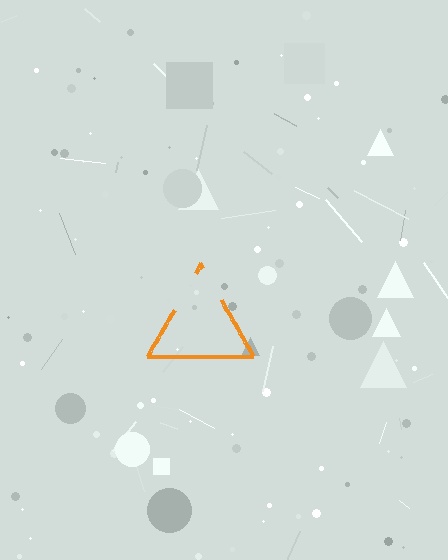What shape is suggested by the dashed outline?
The dashed outline suggests a triangle.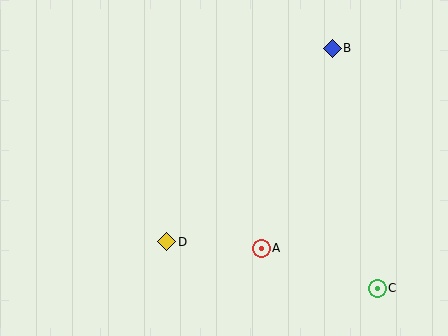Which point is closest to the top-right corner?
Point B is closest to the top-right corner.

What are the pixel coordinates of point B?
Point B is at (332, 48).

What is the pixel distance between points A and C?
The distance between A and C is 123 pixels.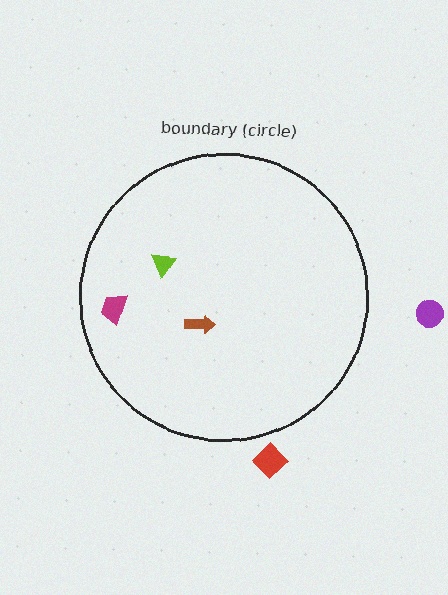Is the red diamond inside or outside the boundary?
Outside.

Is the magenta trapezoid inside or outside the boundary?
Inside.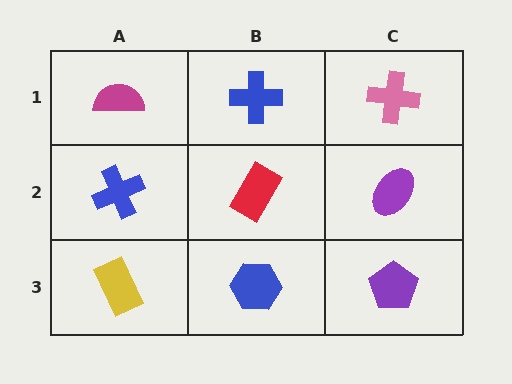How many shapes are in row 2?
3 shapes.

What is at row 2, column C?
A purple ellipse.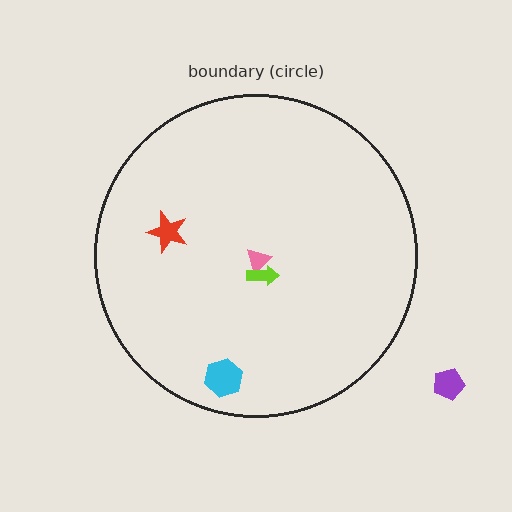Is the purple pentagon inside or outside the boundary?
Outside.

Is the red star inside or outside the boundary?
Inside.